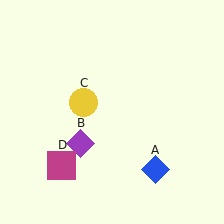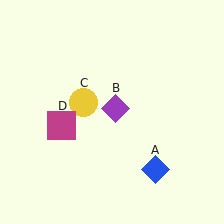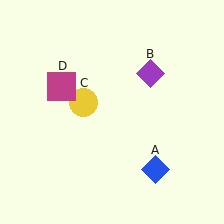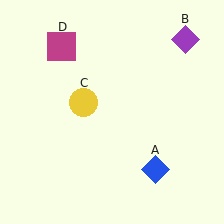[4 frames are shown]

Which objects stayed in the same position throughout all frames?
Blue diamond (object A) and yellow circle (object C) remained stationary.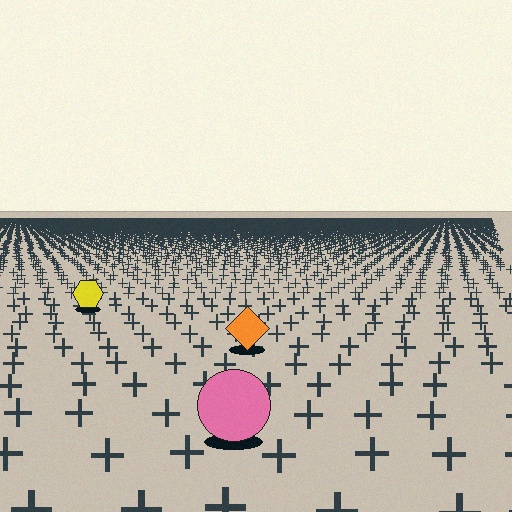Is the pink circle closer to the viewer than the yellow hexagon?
Yes. The pink circle is closer — you can tell from the texture gradient: the ground texture is coarser near it.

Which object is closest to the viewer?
The pink circle is closest. The texture marks near it are larger and more spread out.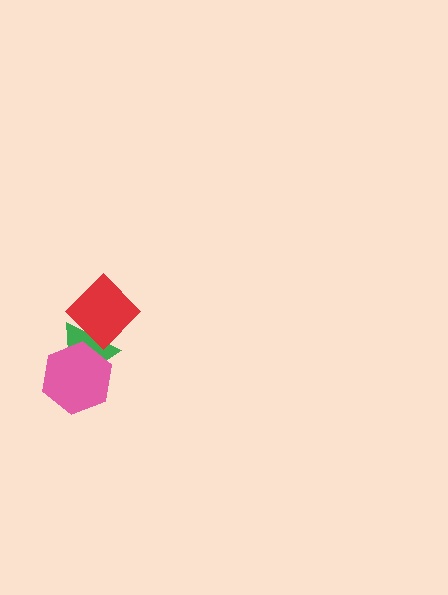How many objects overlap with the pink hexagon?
1 object overlaps with the pink hexagon.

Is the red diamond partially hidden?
No, no other shape covers it.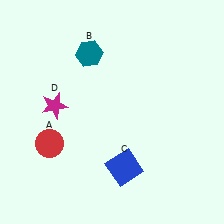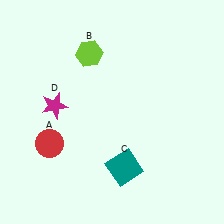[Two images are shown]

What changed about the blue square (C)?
In Image 1, C is blue. In Image 2, it changed to teal.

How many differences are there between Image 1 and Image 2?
There are 2 differences between the two images.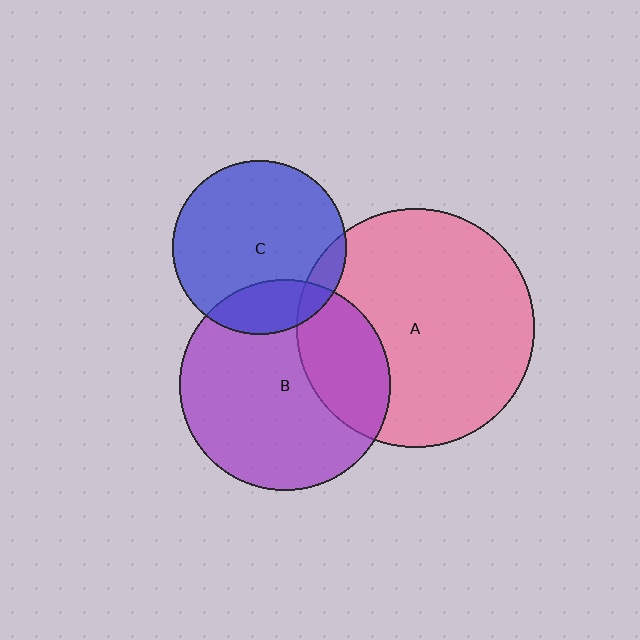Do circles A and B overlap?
Yes.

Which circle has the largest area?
Circle A (pink).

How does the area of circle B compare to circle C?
Approximately 1.5 times.